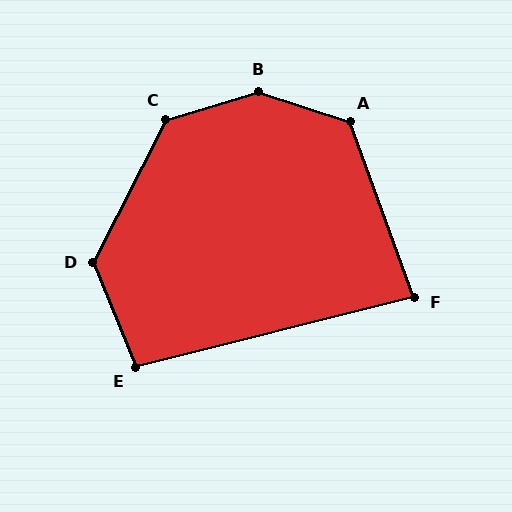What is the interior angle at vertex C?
Approximately 133 degrees (obtuse).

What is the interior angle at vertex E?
Approximately 98 degrees (obtuse).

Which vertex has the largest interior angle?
B, at approximately 146 degrees.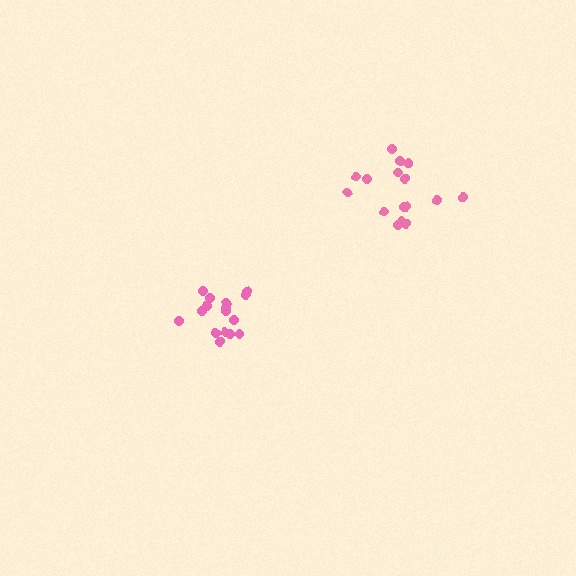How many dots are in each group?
Group 1: 16 dots, Group 2: 16 dots (32 total).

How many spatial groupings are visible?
There are 2 spatial groupings.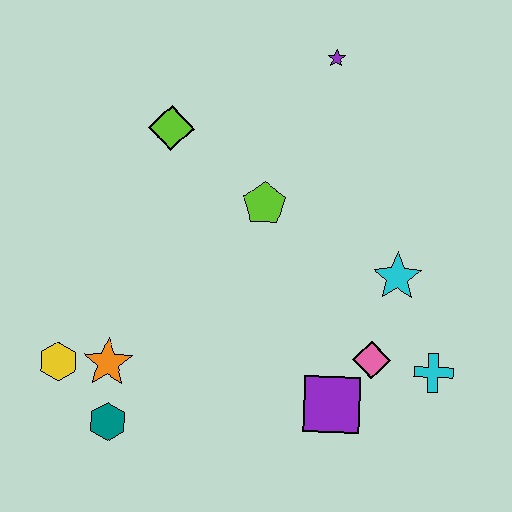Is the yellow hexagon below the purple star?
Yes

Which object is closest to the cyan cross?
The pink diamond is closest to the cyan cross.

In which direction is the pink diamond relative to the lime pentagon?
The pink diamond is below the lime pentagon.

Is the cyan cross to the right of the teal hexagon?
Yes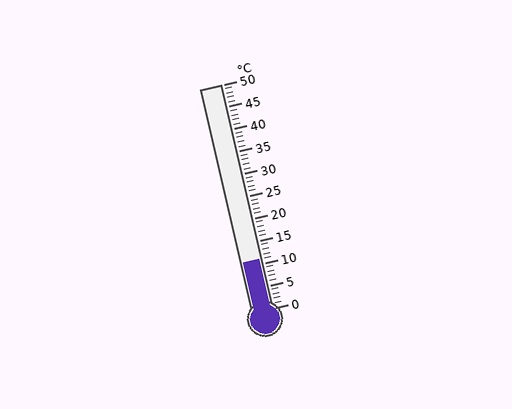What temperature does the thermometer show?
The thermometer shows approximately 11°C.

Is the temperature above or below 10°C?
The temperature is above 10°C.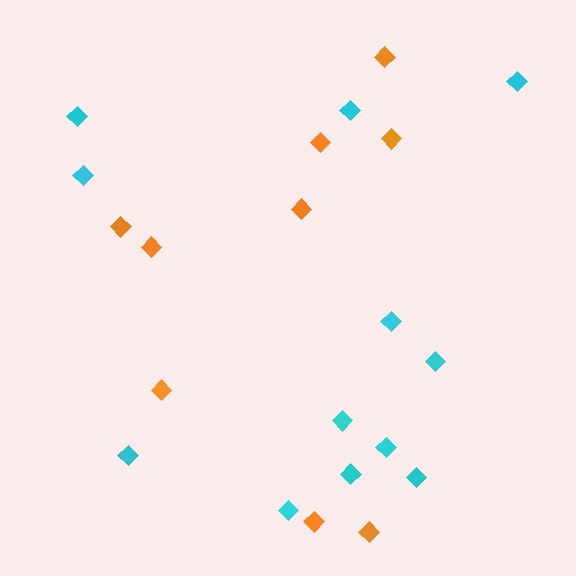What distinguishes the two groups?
There are 2 groups: one group of cyan diamonds (12) and one group of orange diamonds (9).